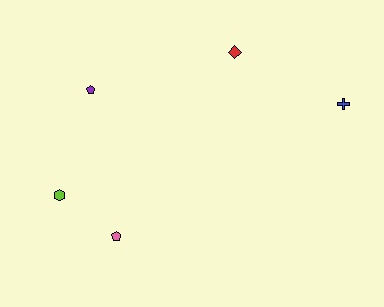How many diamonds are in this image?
There is 1 diamond.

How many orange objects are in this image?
There are no orange objects.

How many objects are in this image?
There are 5 objects.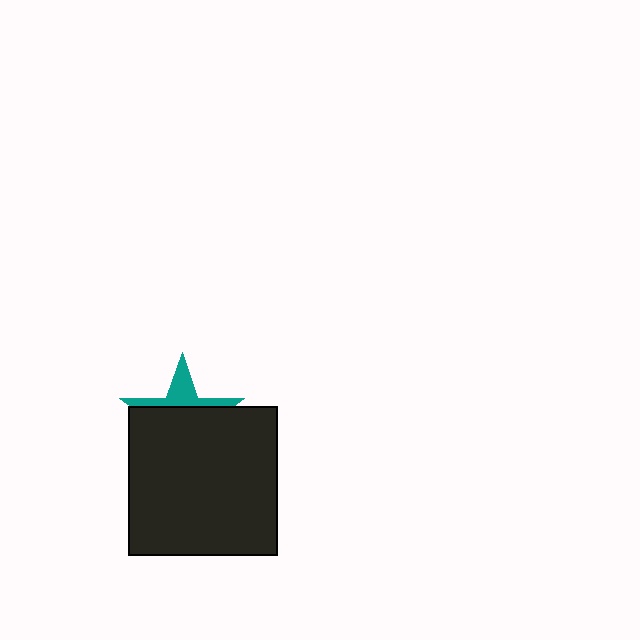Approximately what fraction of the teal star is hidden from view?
Roughly 68% of the teal star is hidden behind the black square.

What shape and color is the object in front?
The object in front is a black square.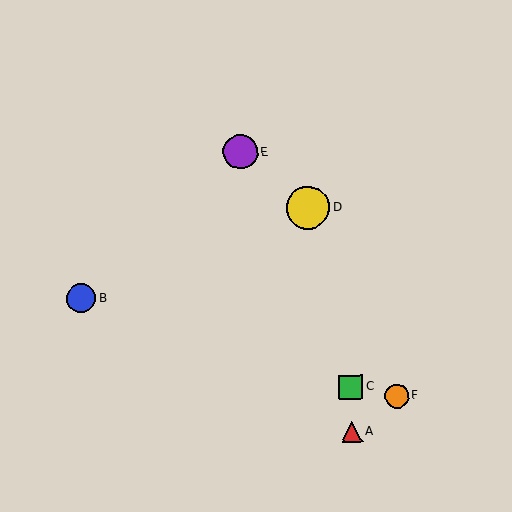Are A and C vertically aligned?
Yes, both are at x≈352.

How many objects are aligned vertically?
2 objects (A, C) are aligned vertically.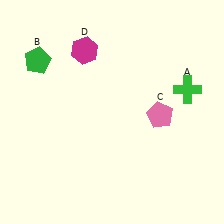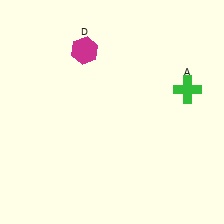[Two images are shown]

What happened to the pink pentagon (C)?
The pink pentagon (C) was removed in Image 2. It was in the bottom-right area of Image 1.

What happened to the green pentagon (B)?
The green pentagon (B) was removed in Image 2. It was in the top-left area of Image 1.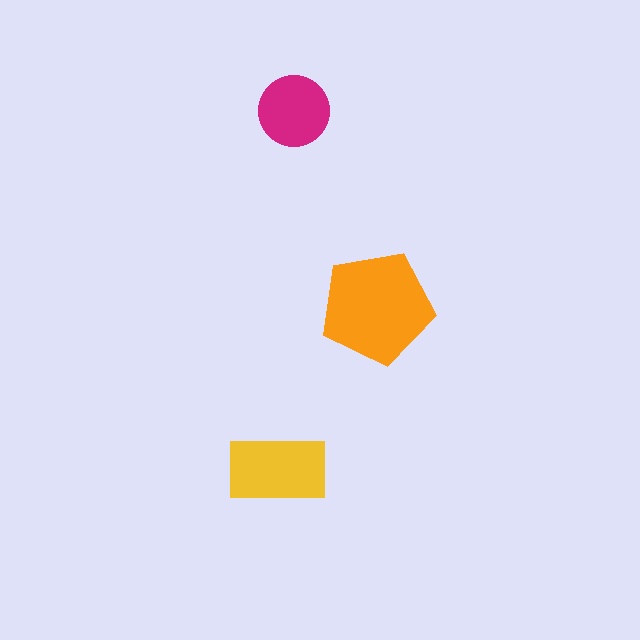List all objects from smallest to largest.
The magenta circle, the yellow rectangle, the orange pentagon.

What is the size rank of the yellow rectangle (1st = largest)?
2nd.